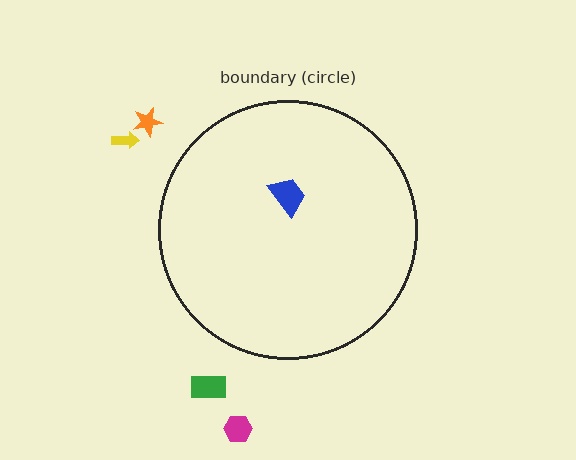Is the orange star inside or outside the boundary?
Outside.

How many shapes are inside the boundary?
1 inside, 4 outside.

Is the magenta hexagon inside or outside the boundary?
Outside.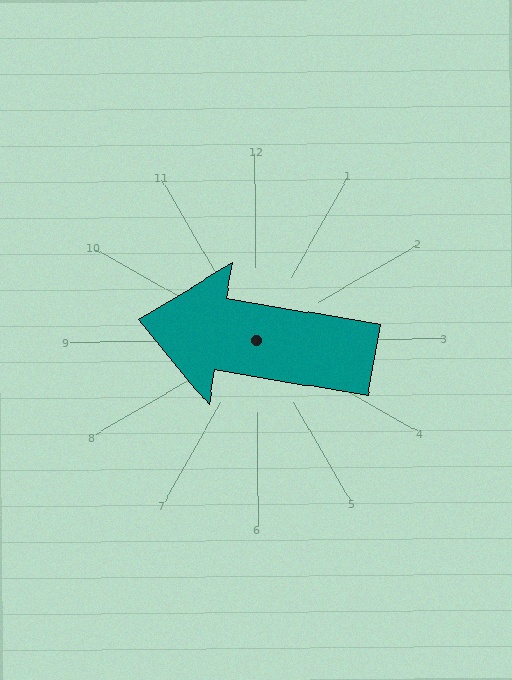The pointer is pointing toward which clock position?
Roughly 9 o'clock.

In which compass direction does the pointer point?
West.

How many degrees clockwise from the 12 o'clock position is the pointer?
Approximately 280 degrees.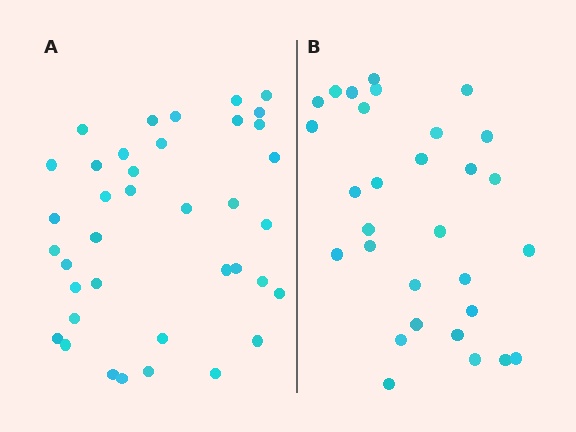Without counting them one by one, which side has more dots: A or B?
Region A (the left region) has more dots.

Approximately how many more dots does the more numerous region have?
Region A has roughly 8 or so more dots than region B.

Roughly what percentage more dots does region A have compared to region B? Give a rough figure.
About 25% more.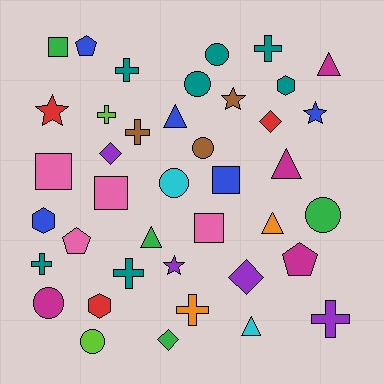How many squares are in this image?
There are 5 squares.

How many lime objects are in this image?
There are 2 lime objects.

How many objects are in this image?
There are 40 objects.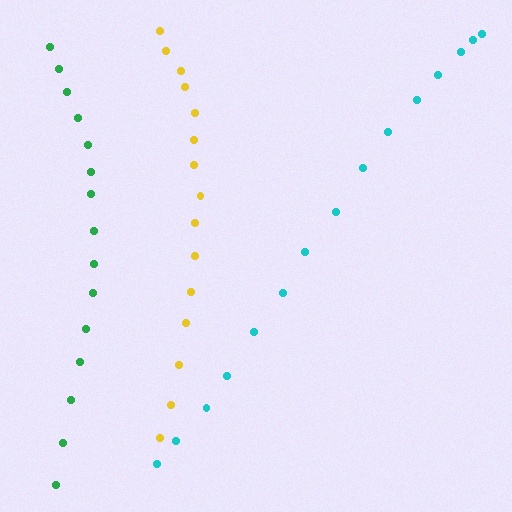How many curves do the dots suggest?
There are 3 distinct paths.